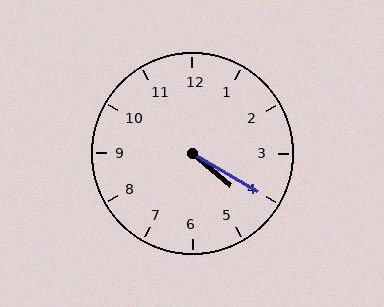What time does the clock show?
4:20.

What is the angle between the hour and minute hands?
Approximately 10 degrees.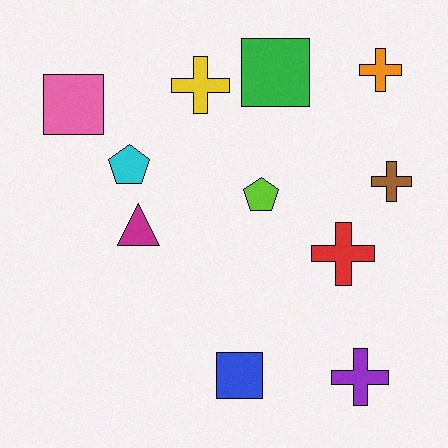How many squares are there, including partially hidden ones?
There are 3 squares.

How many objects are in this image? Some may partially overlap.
There are 11 objects.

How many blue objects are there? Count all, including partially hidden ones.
There is 1 blue object.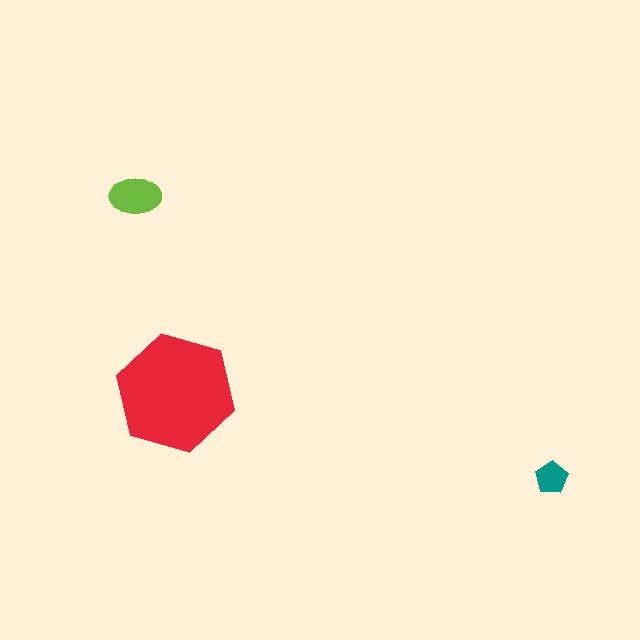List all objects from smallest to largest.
The teal pentagon, the lime ellipse, the red hexagon.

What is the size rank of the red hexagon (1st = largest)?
1st.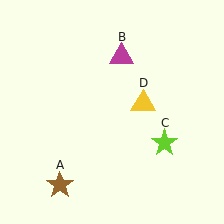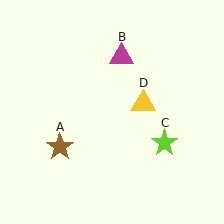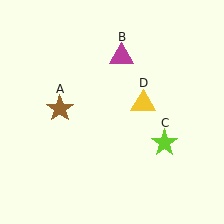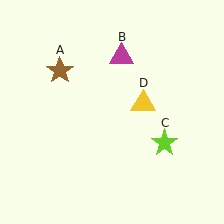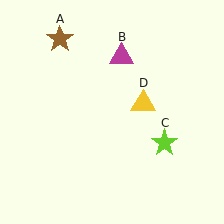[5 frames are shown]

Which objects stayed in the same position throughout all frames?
Magenta triangle (object B) and lime star (object C) and yellow triangle (object D) remained stationary.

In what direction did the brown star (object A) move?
The brown star (object A) moved up.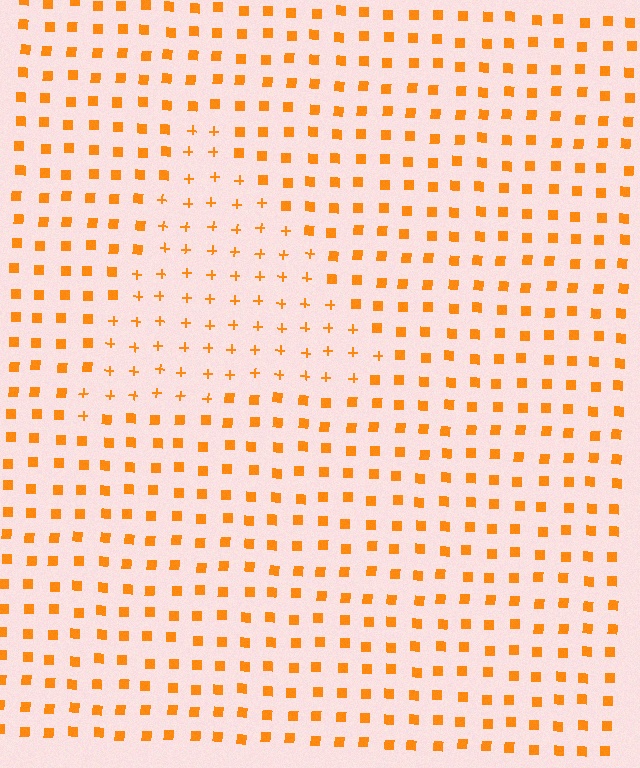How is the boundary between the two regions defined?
The boundary is defined by a change in element shape: plus signs inside vs. squares outside. All elements share the same color and spacing.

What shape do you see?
I see a triangle.